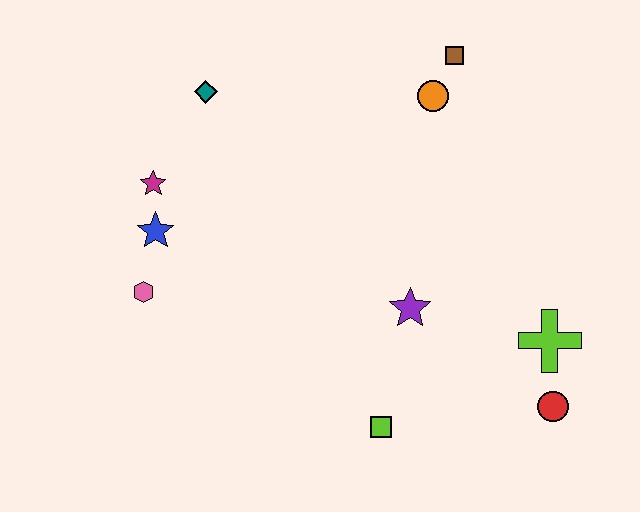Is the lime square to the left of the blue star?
No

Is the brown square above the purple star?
Yes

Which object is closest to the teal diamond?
The magenta star is closest to the teal diamond.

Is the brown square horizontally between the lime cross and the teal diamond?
Yes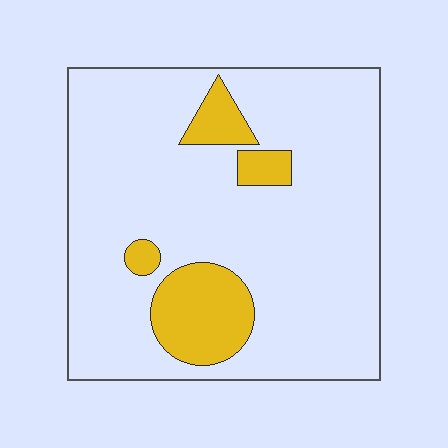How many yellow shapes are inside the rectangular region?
4.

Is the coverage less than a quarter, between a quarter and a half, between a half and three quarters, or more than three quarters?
Less than a quarter.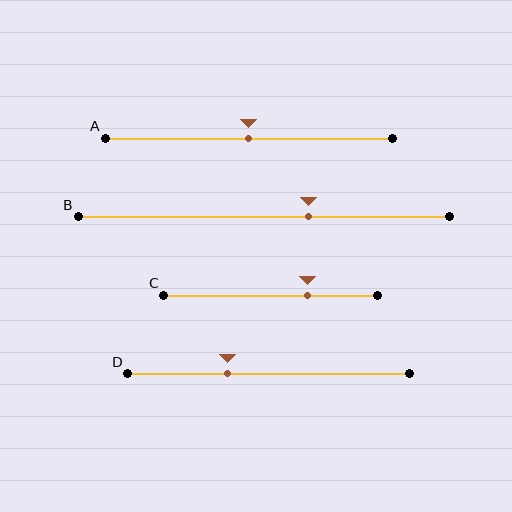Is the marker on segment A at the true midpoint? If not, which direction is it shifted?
Yes, the marker on segment A is at the true midpoint.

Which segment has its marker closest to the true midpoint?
Segment A has its marker closest to the true midpoint.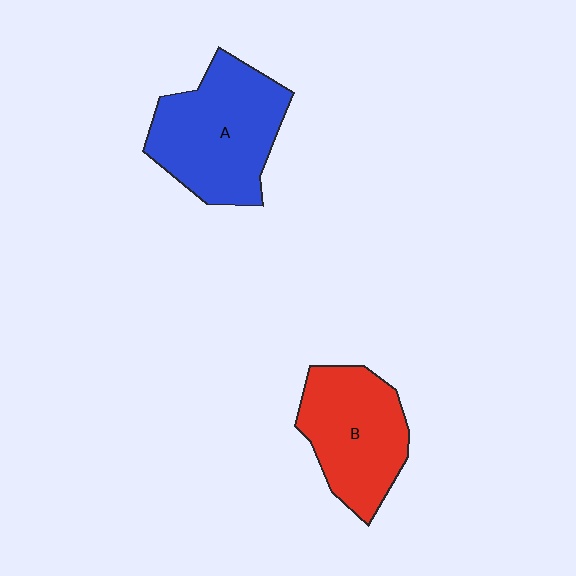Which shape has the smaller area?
Shape B (red).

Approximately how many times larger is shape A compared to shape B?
Approximately 1.2 times.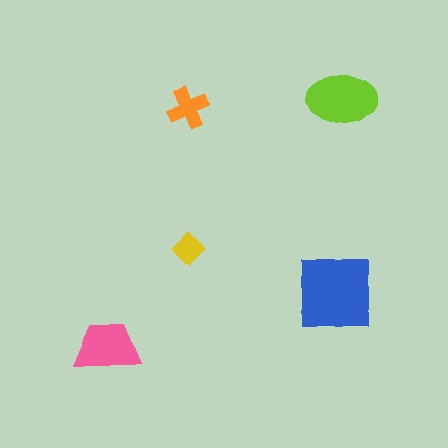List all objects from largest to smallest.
The blue square, the lime ellipse, the pink trapezoid, the orange cross, the yellow diamond.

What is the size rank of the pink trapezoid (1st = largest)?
3rd.